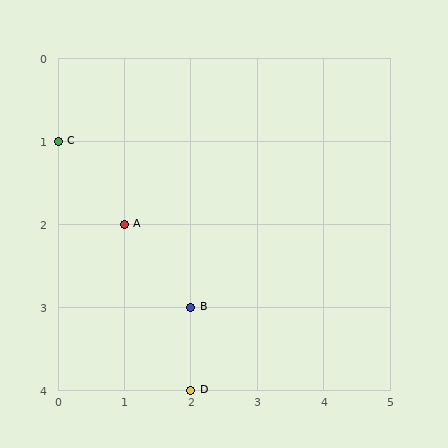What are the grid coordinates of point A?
Point A is at grid coordinates (1, 2).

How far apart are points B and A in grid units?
Points B and A are 1 column and 1 row apart (about 1.4 grid units diagonally).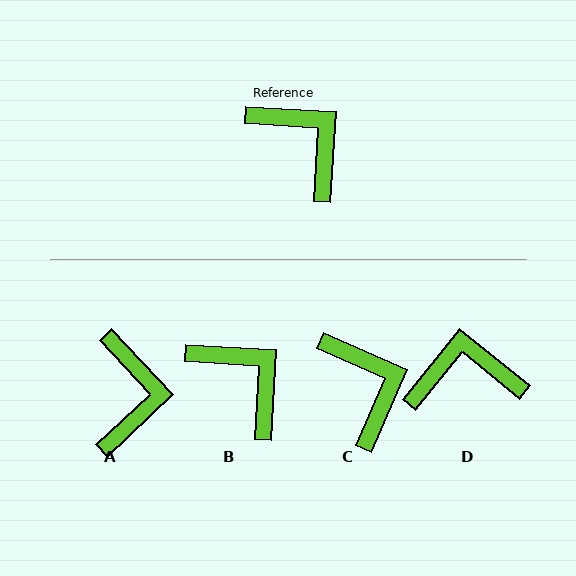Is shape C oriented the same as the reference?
No, it is off by about 20 degrees.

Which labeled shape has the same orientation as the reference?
B.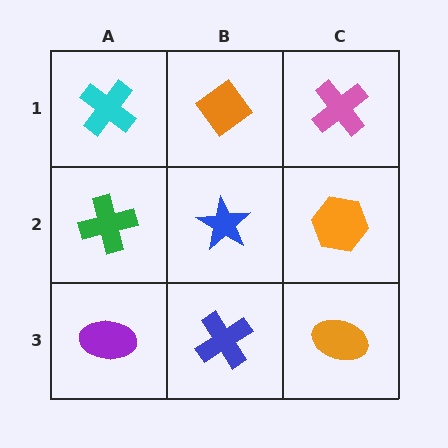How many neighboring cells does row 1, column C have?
2.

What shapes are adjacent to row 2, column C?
A pink cross (row 1, column C), an orange ellipse (row 3, column C), a blue star (row 2, column B).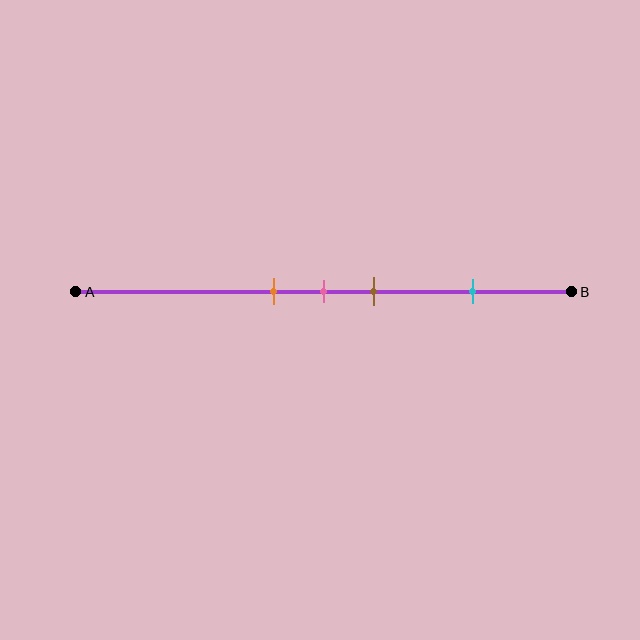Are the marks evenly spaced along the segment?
No, the marks are not evenly spaced.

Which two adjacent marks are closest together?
The orange and pink marks are the closest adjacent pair.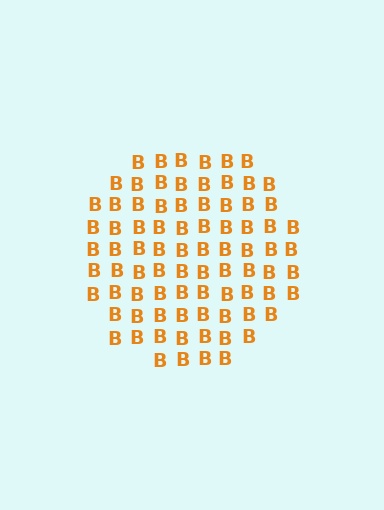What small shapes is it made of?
It is made of small letter B's.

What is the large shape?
The large shape is a circle.